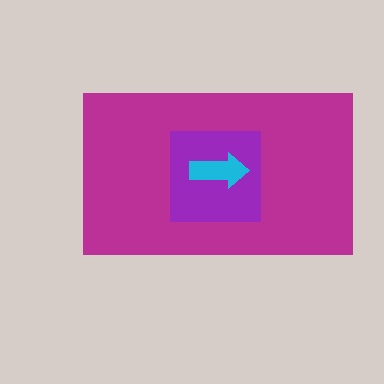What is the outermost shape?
The magenta rectangle.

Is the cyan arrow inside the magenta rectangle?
Yes.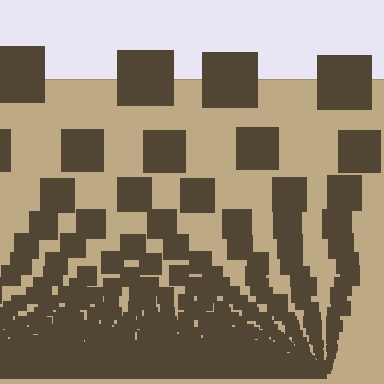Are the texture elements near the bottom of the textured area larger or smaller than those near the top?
Smaller. The gradient is inverted — elements near the bottom are smaller and denser.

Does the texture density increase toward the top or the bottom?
Density increases toward the bottom.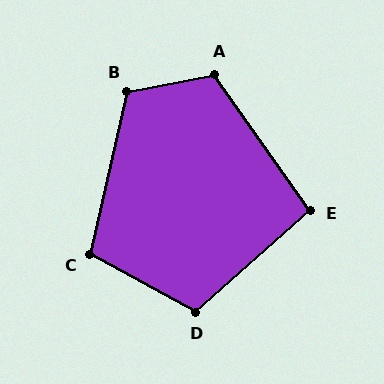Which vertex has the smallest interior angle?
E, at approximately 96 degrees.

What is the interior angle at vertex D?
Approximately 110 degrees (obtuse).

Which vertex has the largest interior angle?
A, at approximately 114 degrees.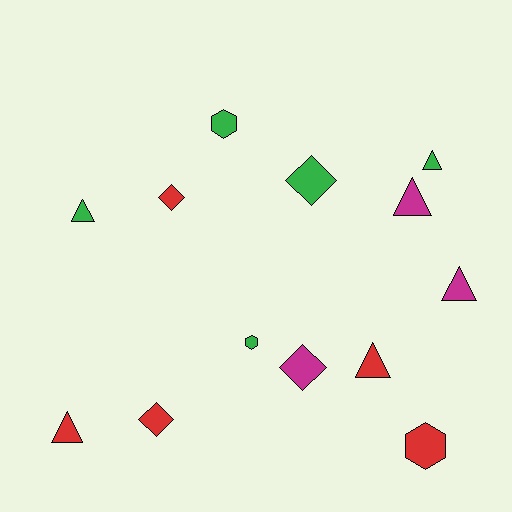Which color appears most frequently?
Red, with 5 objects.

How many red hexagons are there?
There is 1 red hexagon.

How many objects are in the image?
There are 13 objects.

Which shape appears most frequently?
Triangle, with 6 objects.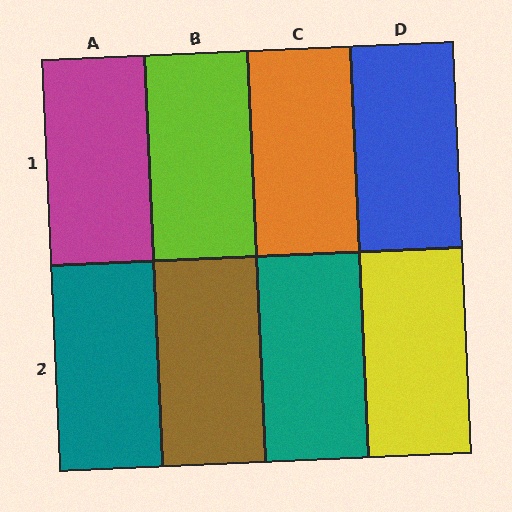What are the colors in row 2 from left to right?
Teal, brown, teal, yellow.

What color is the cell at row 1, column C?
Orange.